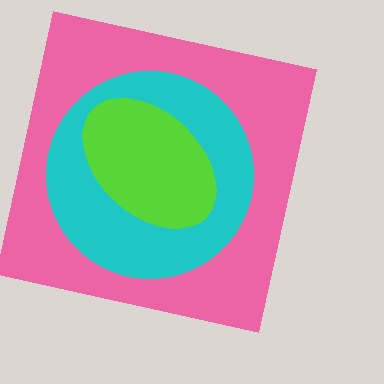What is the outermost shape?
The pink square.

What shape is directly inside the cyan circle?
The lime ellipse.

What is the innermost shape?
The lime ellipse.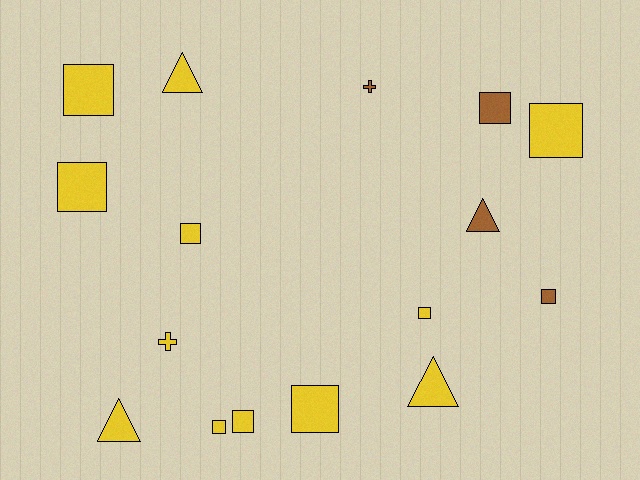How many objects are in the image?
There are 16 objects.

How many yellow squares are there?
There are 8 yellow squares.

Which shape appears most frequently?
Square, with 10 objects.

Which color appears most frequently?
Yellow, with 12 objects.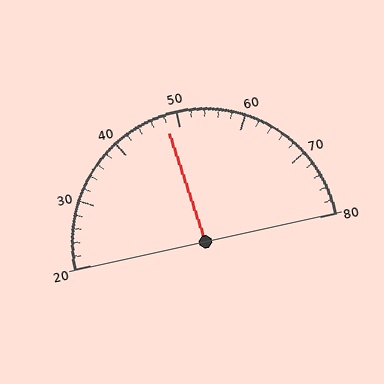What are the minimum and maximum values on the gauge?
The gauge ranges from 20 to 80.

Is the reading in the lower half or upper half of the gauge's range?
The reading is in the lower half of the range (20 to 80).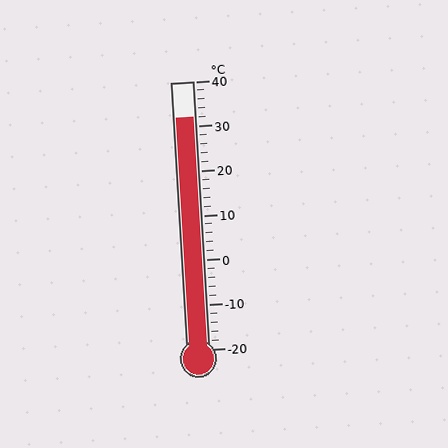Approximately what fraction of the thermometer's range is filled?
The thermometer is filled to approximately 85% of its range.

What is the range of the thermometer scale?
The thermometer scale ranges from -20°C to 40°C.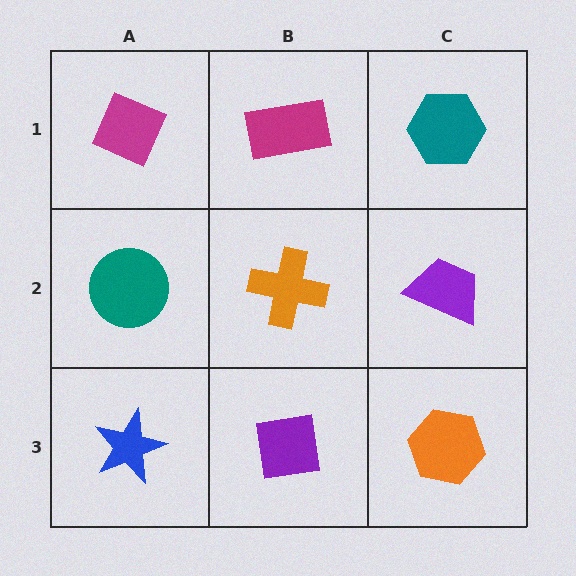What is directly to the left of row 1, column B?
A magenta diamond.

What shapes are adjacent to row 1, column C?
A purple trapezoid (row 2, column C), a magenta rectangle (row 1, column B).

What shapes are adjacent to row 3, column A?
A teal circle (row 2, column A), a purple square (row 3, column B).